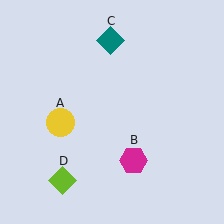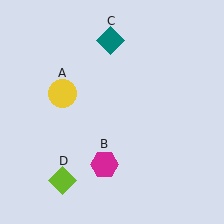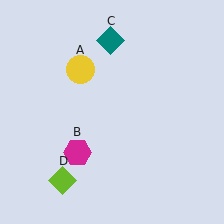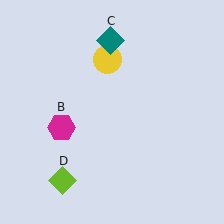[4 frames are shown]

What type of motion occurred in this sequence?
The yellow circle (object A), magenta hexagon (object B) rotated clockwise around the center of the scene.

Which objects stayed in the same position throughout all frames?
Teal diamond (object C) and lime diamond (object D) remained stationary.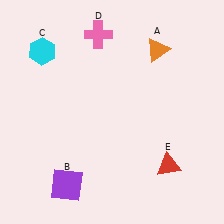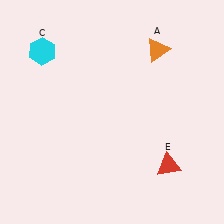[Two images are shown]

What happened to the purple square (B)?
The purple square (B) was removed in Image 2. It was in the bottom-left area of Image 1.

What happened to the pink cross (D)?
The pink cross (D) was removed in Image 2. It was in the top-left area of Image 1.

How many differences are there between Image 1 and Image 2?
There are 2 differences between the two images.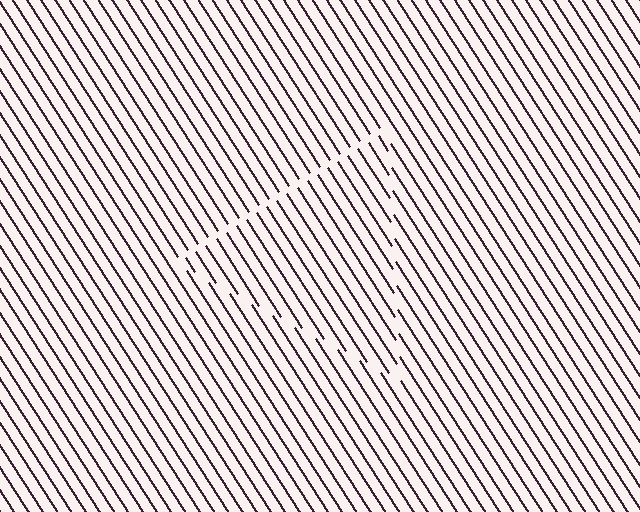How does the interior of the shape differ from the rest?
The interior of the shape contains the same grating, shifted by half a period — the contour is defined by the phase discontinuity where line-ends from the inner and outer gratings abut.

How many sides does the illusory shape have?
3 sides — the line-ends trace a triangle.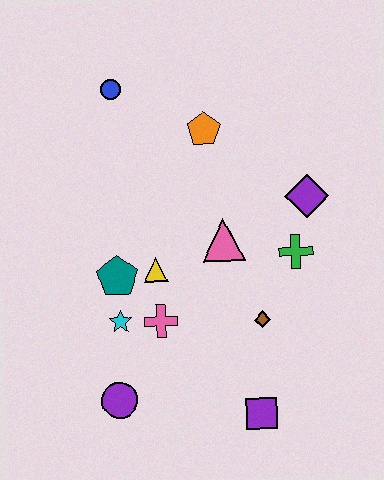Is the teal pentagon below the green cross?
Yes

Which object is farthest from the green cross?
The blue circle is farthest from the green cross.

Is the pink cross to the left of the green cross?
Yes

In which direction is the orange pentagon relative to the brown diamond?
The orange pentagon is above the brown diamond.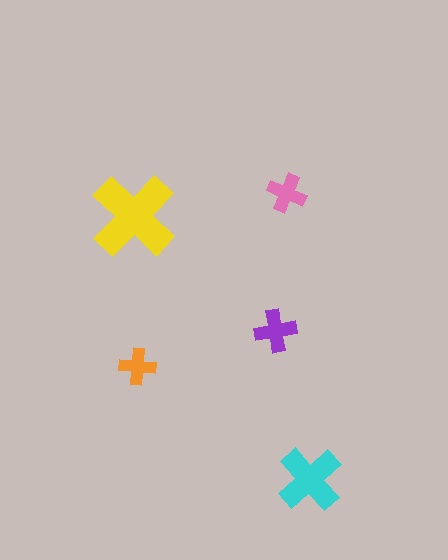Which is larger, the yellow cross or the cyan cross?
The yellow one.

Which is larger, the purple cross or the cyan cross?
The cyan one.